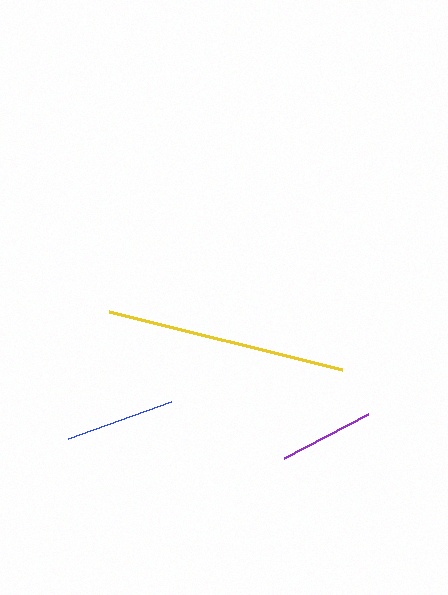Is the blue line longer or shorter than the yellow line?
The yellow line is longer than the blue line.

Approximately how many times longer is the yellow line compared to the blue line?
The yellow line is approximately 2.2 times the length of the blue line.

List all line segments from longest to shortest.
From longest to shortest: yellow, blue, purple.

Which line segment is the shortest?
The purple line is the shortest at approximately 94 pixels.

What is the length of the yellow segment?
The yellow segment is approximately 240 pixels long.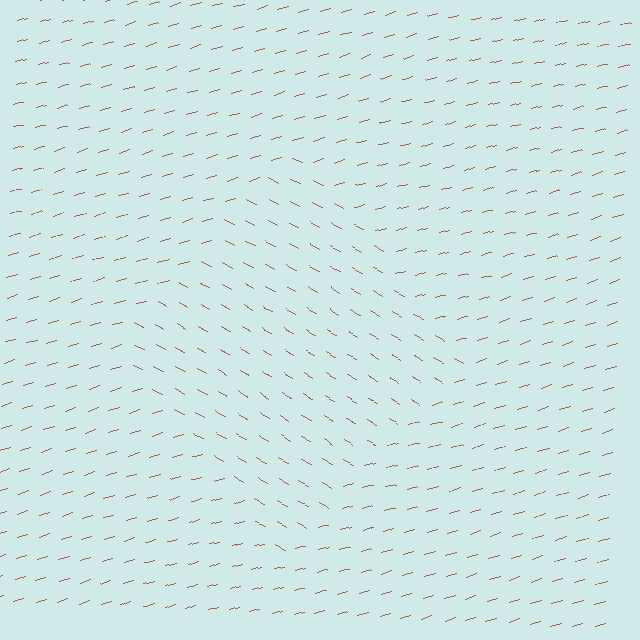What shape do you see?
I see a diamond.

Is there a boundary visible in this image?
Yes, there is a texture boundary formed by a change in line orientation.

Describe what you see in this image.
The image is filled with small brown line segments. A diamond region in the image has lines oriented differently from the surrounding lines, creating a visible texture boundary.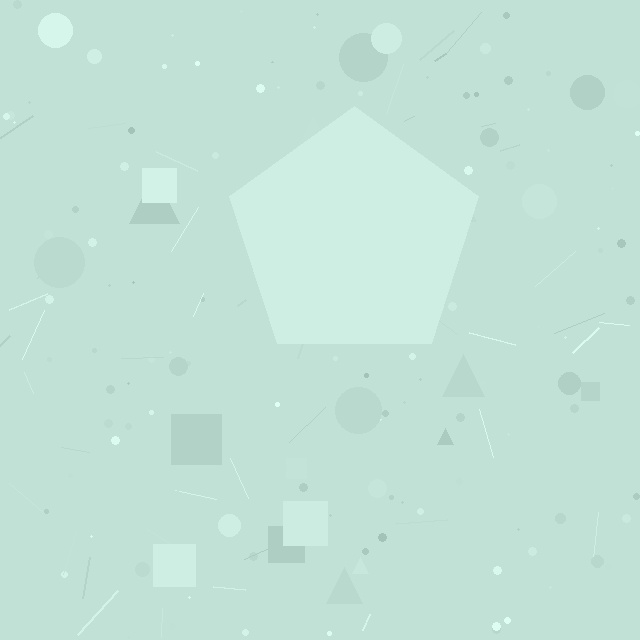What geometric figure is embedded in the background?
A pentagon is embedded in the background.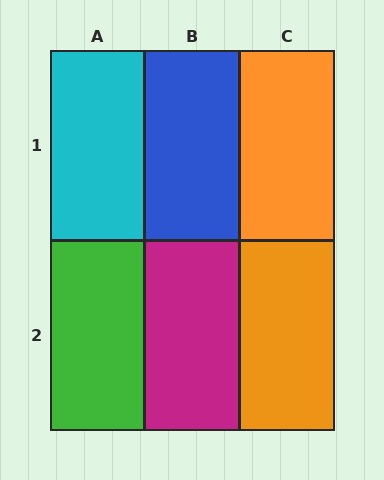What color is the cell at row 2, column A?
Green.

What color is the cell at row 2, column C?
Orange.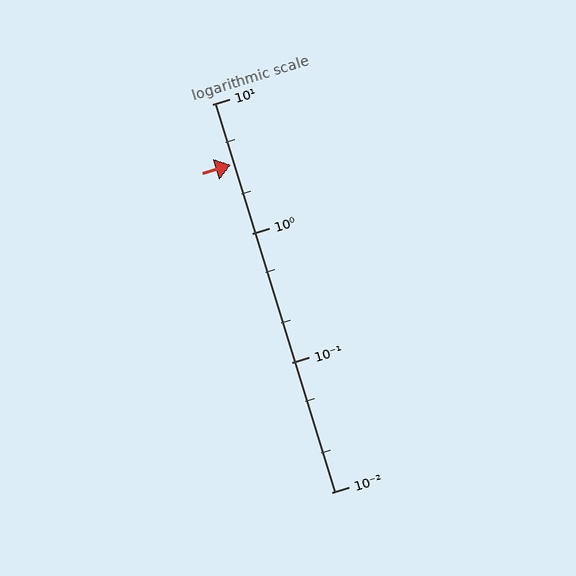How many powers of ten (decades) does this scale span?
The scale spans 3 decades, from 0.01 to 10.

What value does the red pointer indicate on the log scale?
The pointer indicates approximately 3.4.